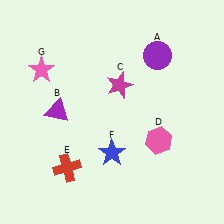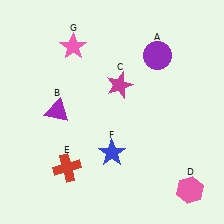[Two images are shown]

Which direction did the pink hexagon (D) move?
The pink hexagon (D) moved down.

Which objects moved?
The objects that moved are: the pink hexagon (D), the pink star (G).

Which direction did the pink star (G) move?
The pink star (G) moved right.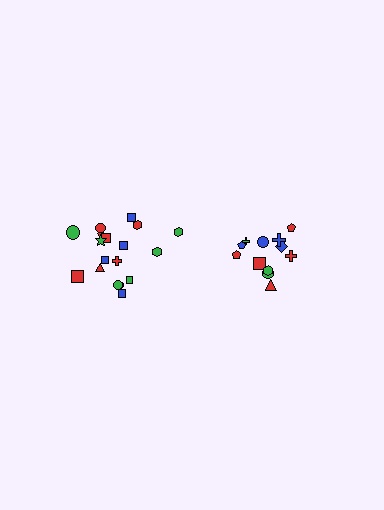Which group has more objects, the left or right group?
The left group.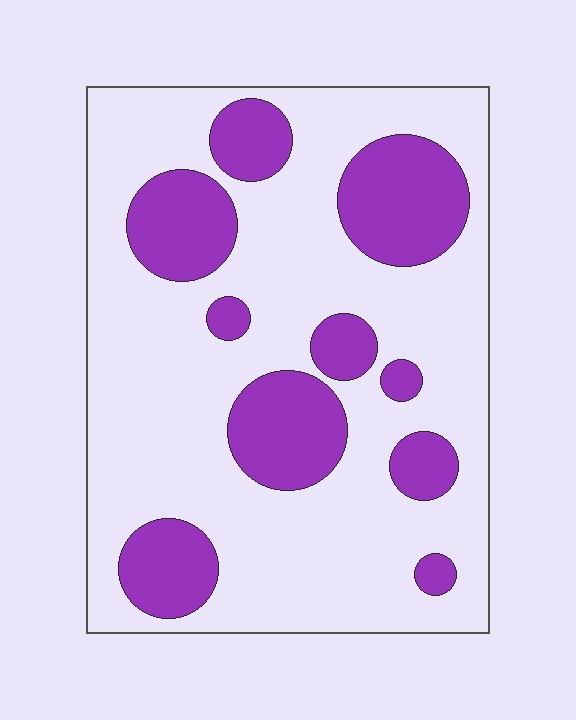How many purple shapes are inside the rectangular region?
10.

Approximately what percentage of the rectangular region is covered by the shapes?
Approximately 25%.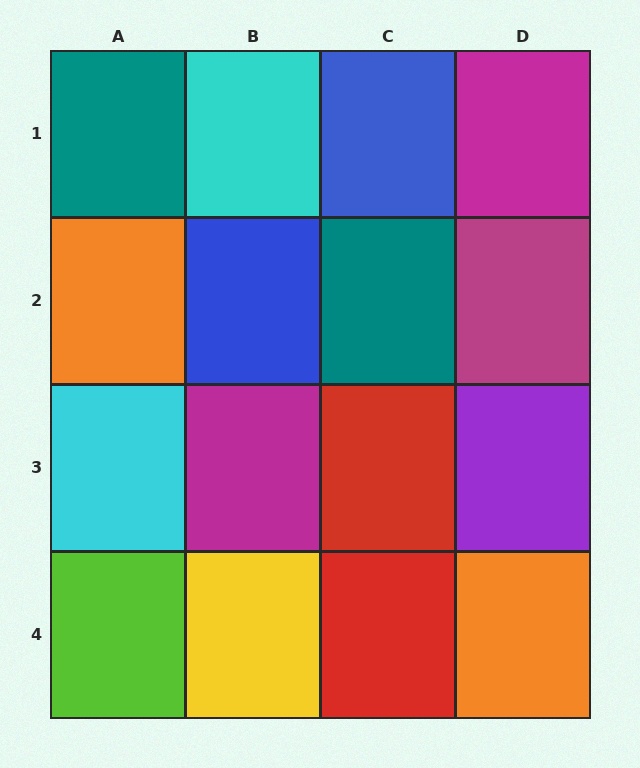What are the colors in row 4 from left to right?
Lime, yellow, red, orange.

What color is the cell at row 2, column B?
Blue.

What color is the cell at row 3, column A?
Cyan.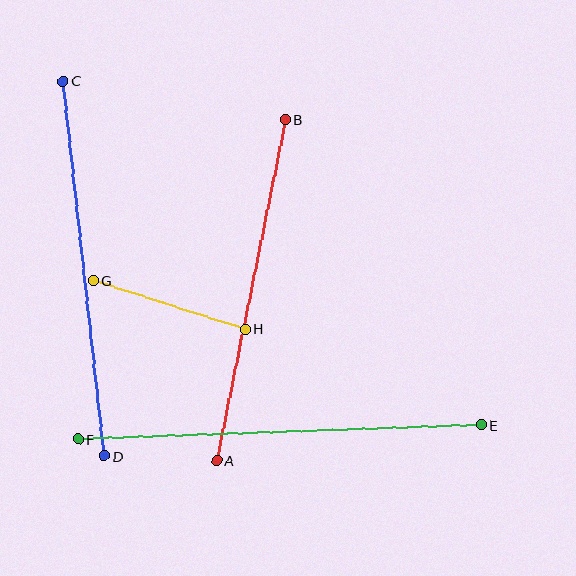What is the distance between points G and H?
The distance is approximately 159 pixels.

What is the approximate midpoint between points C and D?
The midpoint is at approximately (84, 268) pixels.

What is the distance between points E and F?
The distance is approximately 403 pixels.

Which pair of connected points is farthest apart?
Points E and F are farthest apart.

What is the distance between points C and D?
The distance is approximately 377 pixels.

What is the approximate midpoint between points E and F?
The midpoint is at approximately (280, 432) pixels.